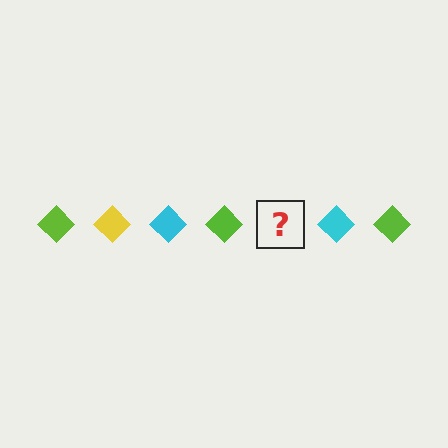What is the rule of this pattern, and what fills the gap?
The rule is that the pattern cycles through lime, yellow, cyan diamonds. The gap should be filled with a yellow diamond.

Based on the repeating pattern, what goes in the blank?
The blank should be a yellow diamond.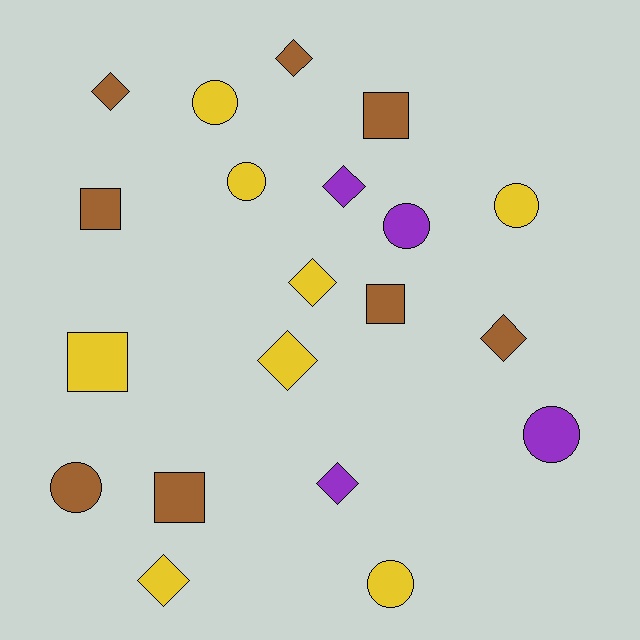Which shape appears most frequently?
Diamond, with 8 objects.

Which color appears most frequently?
Brown, with 8 objects.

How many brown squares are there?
There are 4 brown squares.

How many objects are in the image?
There are 20 objects.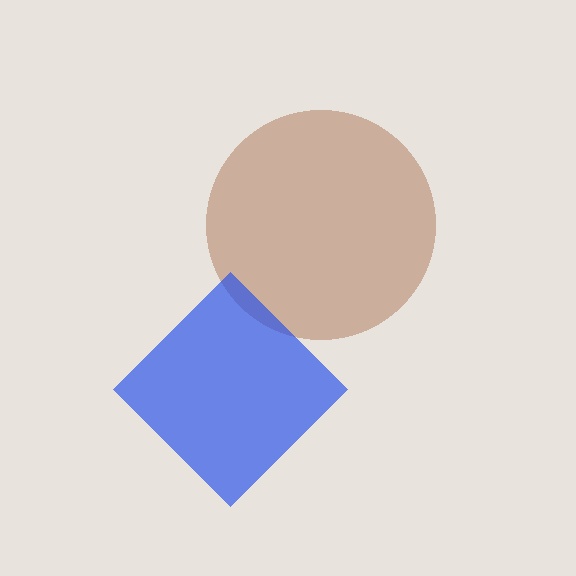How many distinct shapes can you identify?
There are 2 distinct shapes: a brown circle, a blue diamond.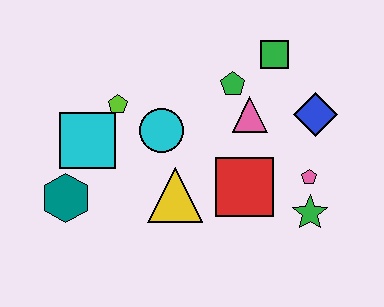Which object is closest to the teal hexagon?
The cyan square is closest to the teal hexagon.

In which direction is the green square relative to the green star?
The green square is above the green star.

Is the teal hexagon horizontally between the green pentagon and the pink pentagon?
No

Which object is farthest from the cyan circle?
The green star is farthest from the cyan circle.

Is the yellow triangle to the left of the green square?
Yes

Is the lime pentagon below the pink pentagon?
No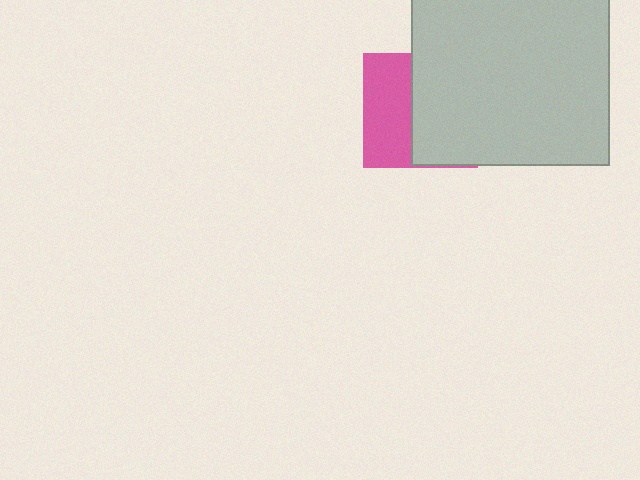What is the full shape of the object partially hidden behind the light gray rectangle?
The partially hidden object is a pink square.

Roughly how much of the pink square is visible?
A small part of it is visible (roughly 43%).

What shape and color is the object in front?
The object in front is a light gray rectangle.